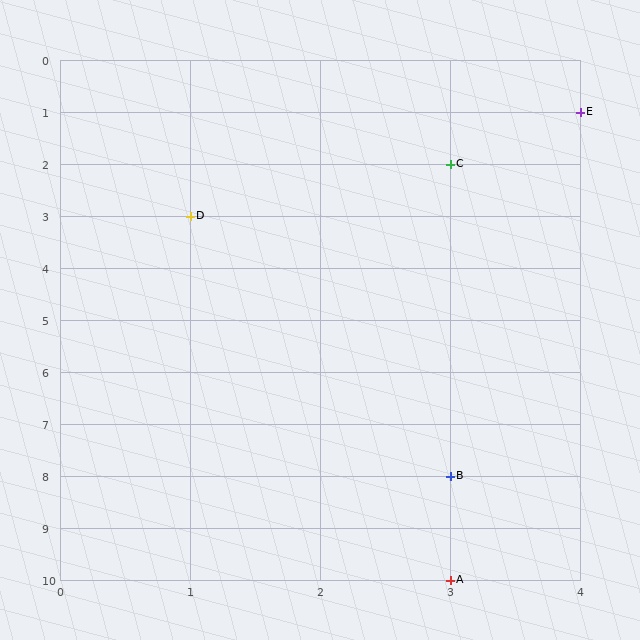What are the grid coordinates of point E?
Point E is at grid coordinates (4, 1).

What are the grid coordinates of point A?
Point A is at grid coordinates (3, 10).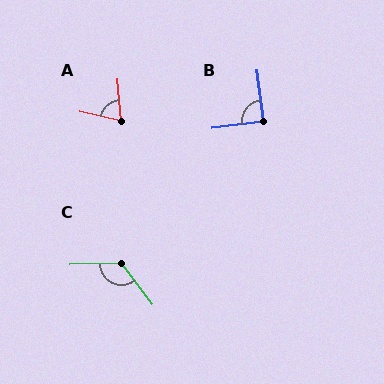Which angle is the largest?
C, at approximately 126 degrees.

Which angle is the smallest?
A, at approximately 73 degrees.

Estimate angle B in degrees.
Approximately 90 degrees.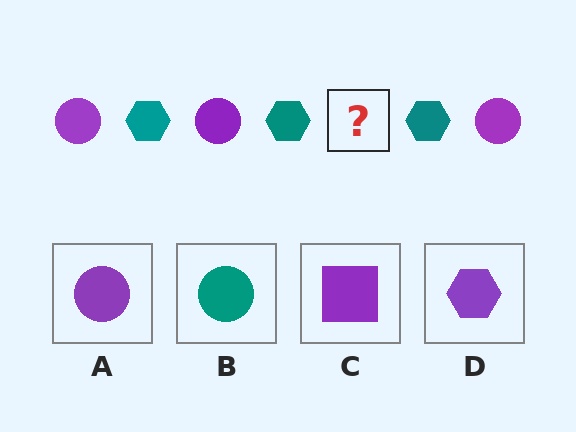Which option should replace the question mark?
Option A.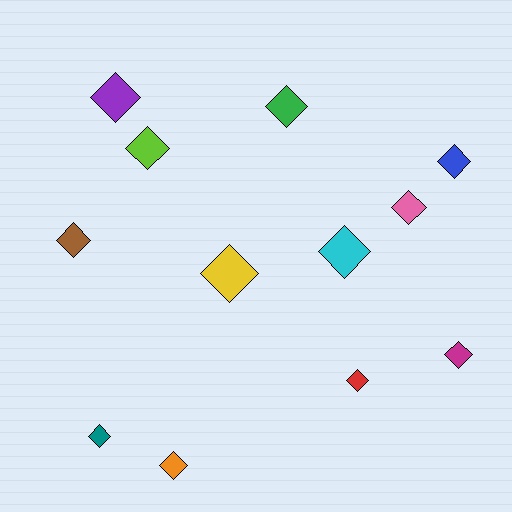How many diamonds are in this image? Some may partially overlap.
There are 12 diamonds.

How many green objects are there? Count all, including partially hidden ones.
There is 1 green object.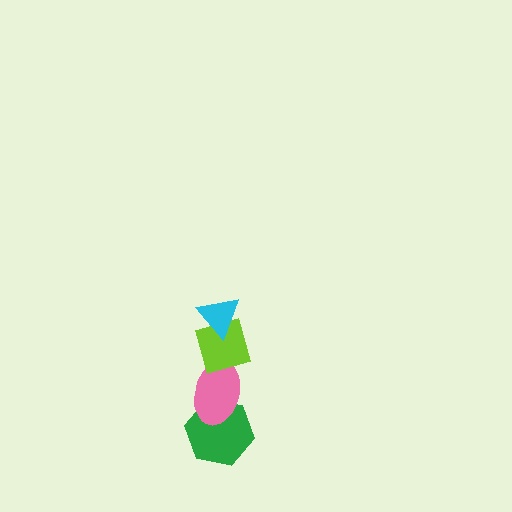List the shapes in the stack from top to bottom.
From top to bottom: the cyan triangle, the lime diamond, the pink ellipse, the green hexagon.